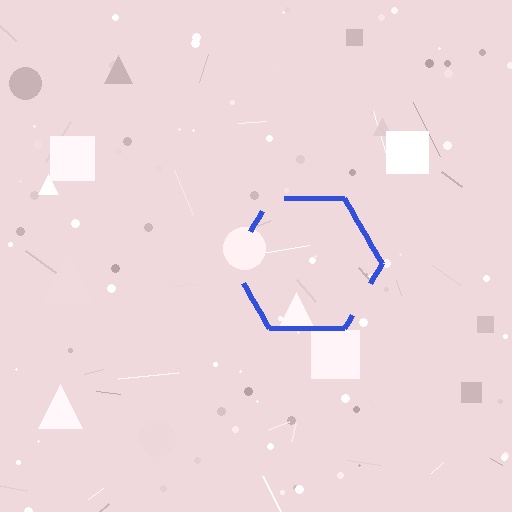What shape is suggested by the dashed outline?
The dashed outline suggests a hexagon.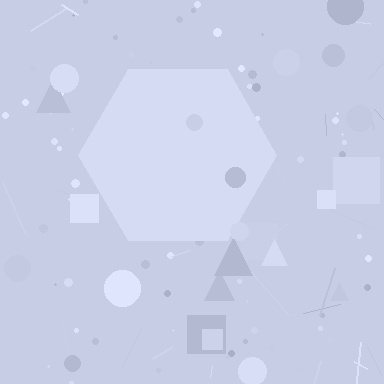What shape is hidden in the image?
A hexagon is hidden in the image.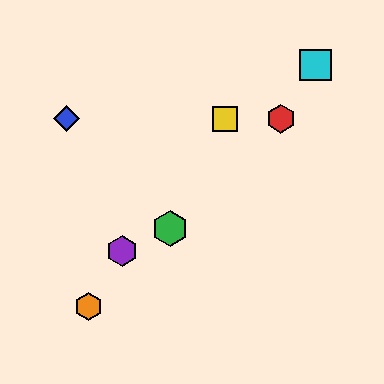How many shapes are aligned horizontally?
3 shapes (the red hexagon, the blue diamond, the yellow square) are aligned horizontally.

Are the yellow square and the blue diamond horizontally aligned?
Yes, both are at y≈119.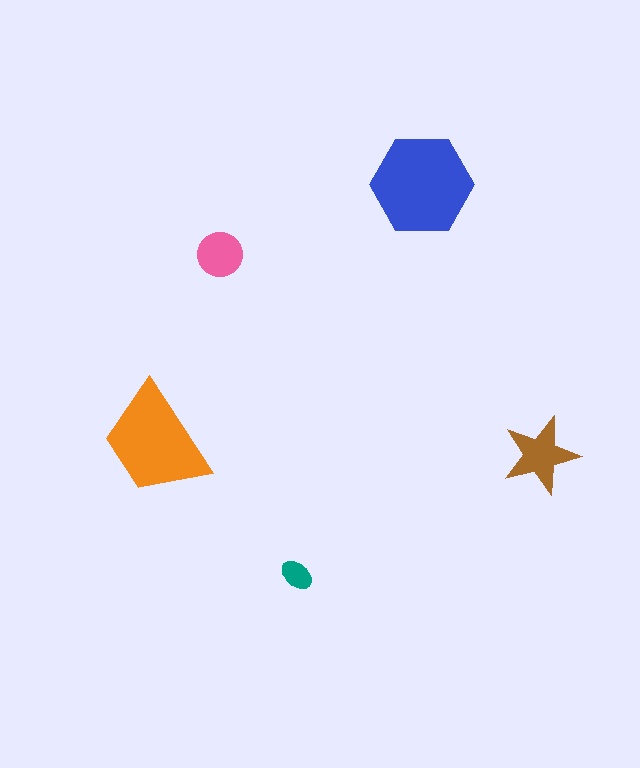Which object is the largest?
The blue hexagon.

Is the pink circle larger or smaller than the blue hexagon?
Smaller.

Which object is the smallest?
The teal ellipse.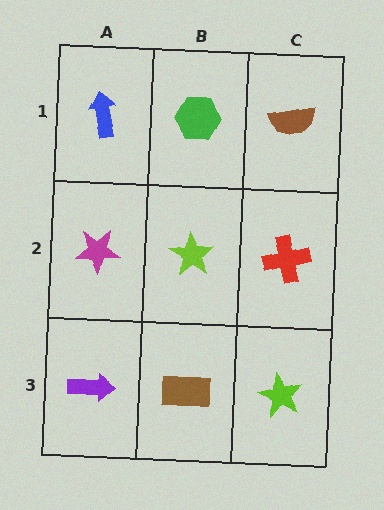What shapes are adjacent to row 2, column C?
A brown semicircle (row 1, column C), a lime star (row 3, column C), a lime star (row 2, column B).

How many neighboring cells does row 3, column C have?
2.